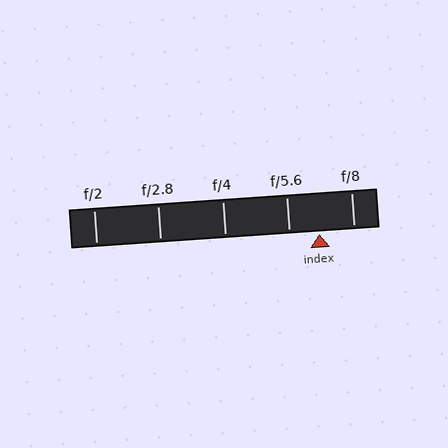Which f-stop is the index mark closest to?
The index mark is closest to f/5.6.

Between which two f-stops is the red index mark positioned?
The index mark is between f/5.6 and f/8.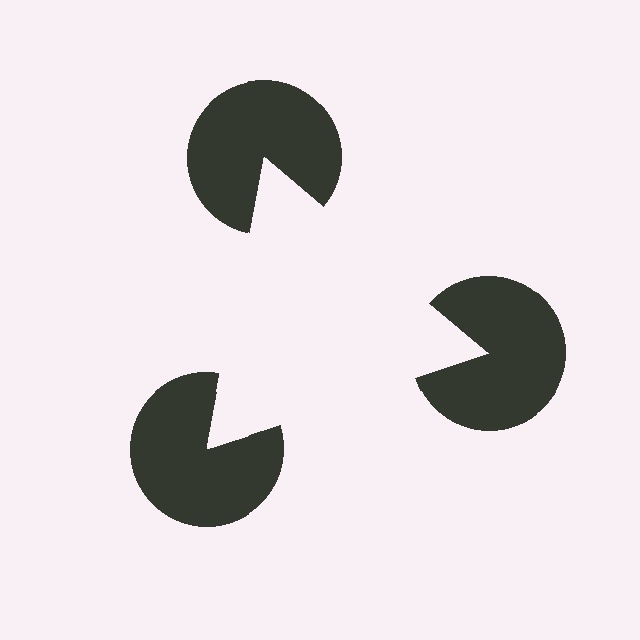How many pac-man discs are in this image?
There are 3 — one at each vertex of the illusory triangle.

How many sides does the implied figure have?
3 sides.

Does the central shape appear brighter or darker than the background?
It typically appears slightly brighter than the background, even though no actual brightness change is drawn.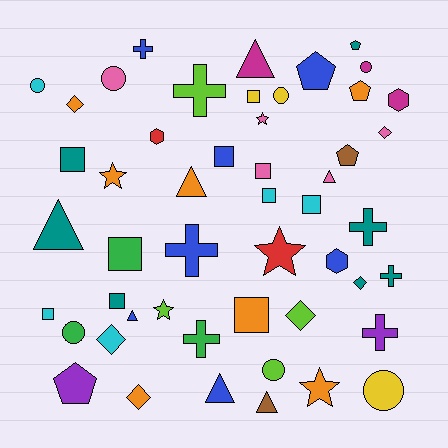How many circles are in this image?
There are 7 circles.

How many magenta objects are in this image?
There are 3 magenta objects.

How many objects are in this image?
There are 50 objects.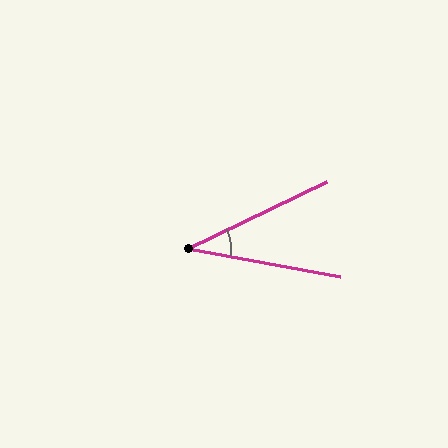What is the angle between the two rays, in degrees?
Approximately 36 degrees.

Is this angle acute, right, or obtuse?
It is acute.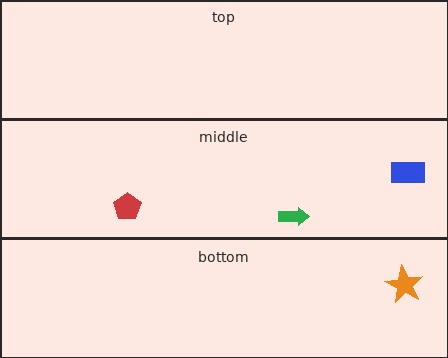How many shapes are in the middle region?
3.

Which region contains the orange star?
The bottom region.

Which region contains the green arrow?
The middle region.